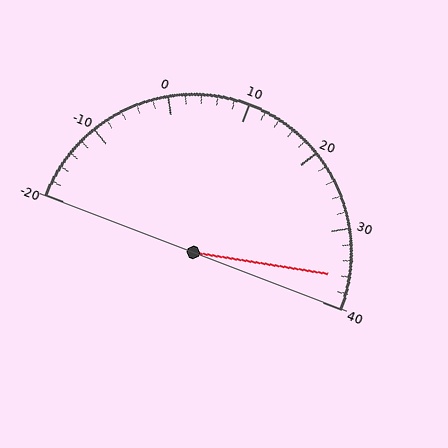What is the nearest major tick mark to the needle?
The nearest major tick mark is 40.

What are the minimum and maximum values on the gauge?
The gauge ranges from -20 to 40.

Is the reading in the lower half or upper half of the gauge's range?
The reading is in the upper half of the range (-20 to 40).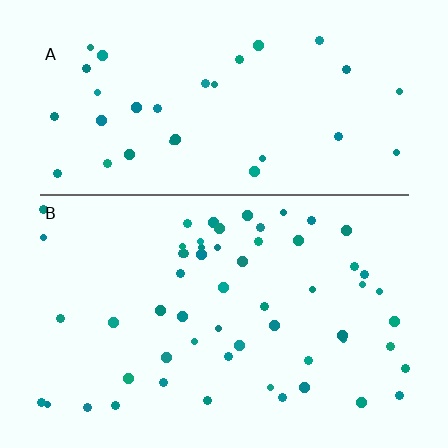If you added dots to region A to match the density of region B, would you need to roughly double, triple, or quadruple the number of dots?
Approximately double.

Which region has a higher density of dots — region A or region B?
B (the bottom).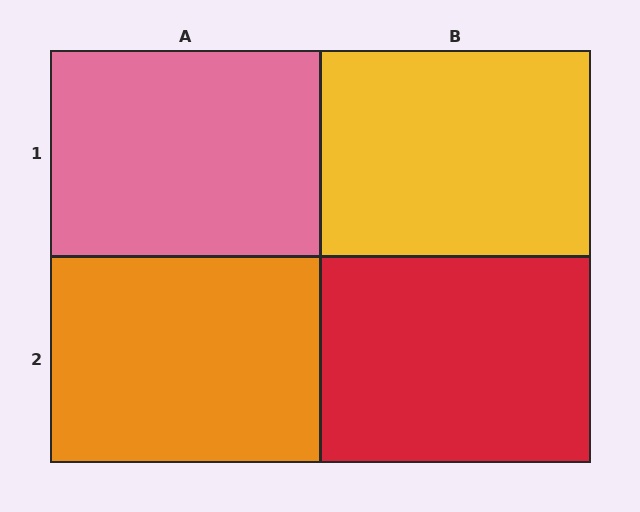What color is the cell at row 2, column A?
Orange.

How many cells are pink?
1 cell is pink.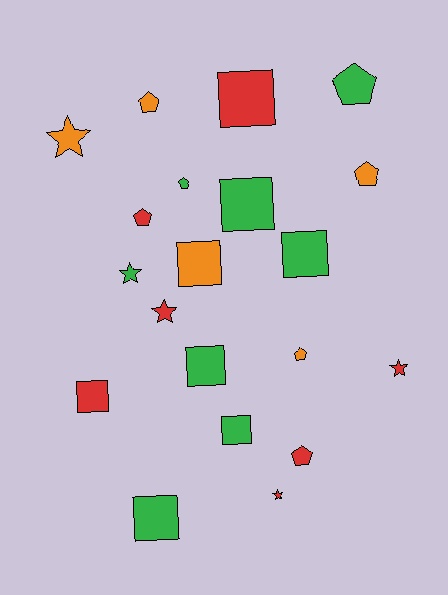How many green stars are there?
There is 1 green star.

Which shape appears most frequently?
Square, with 8 objects.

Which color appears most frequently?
Green, with 8 objects.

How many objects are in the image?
There are 20 objects.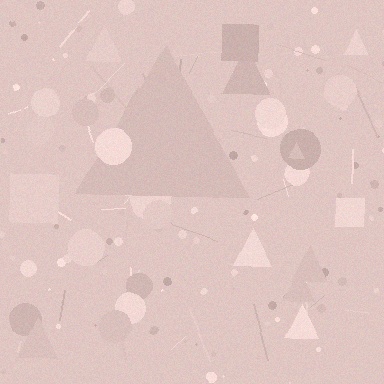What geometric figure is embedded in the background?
A triangle is embedded in the background.